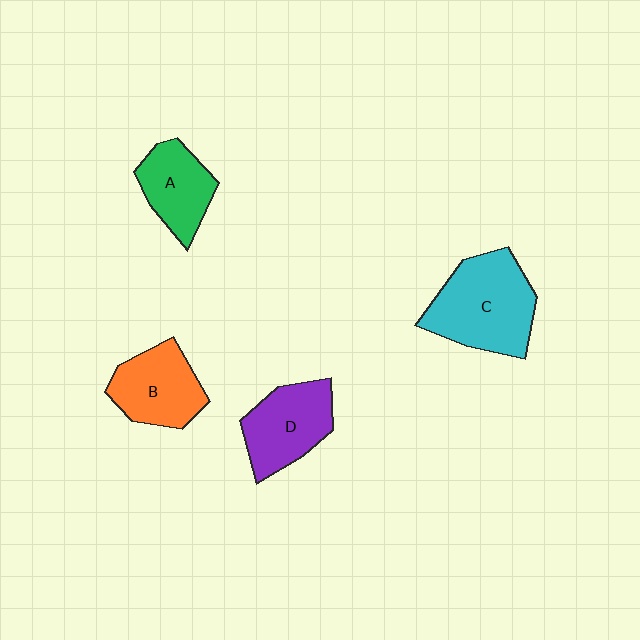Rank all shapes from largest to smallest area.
From largest to smallest: C (cyan), D (purple), B (orange), A (green).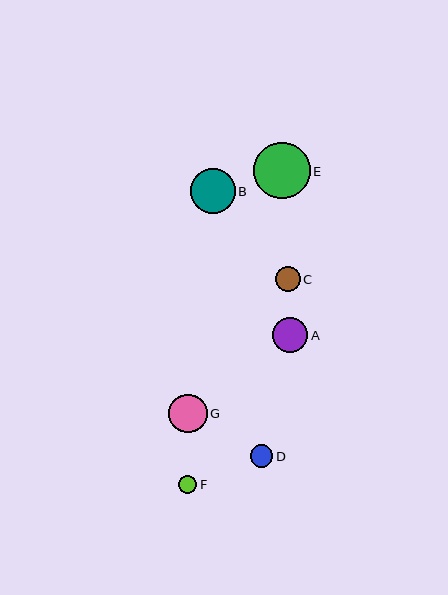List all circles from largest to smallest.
From largest to smallest: E, B, G, A, C, D, F.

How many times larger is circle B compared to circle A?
Circle B is approximately 1.3 times the size of circle A.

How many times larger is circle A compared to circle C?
Circle A is approximately 1.4 times the size of circle C.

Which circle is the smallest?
Circle F is the smallest with a size of approximately 18 pixels.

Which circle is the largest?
Circle E is the largest with a size of approximately 56 pixels.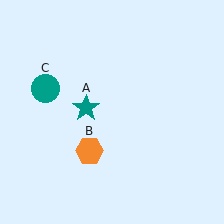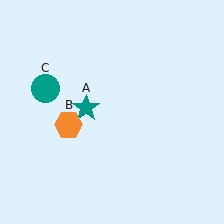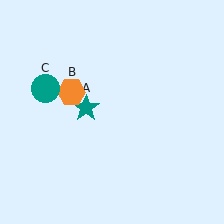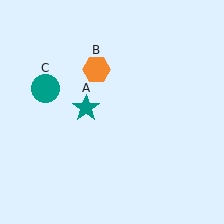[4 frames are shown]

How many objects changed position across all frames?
1 object changed position: orange hexagon (object B).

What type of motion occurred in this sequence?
The orange hexagon (object B) rotated clockwise around the center of the scene.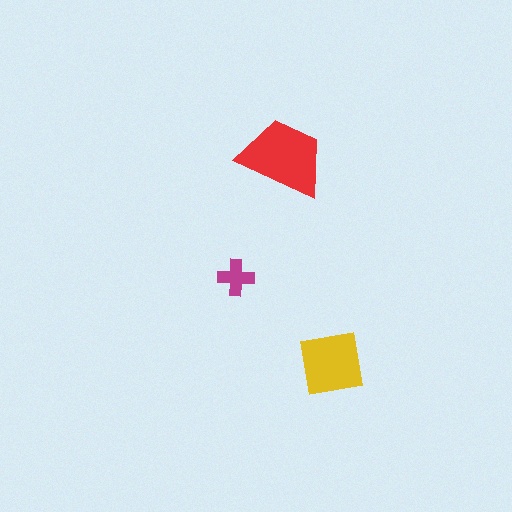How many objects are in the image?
There are 3 objects in the image.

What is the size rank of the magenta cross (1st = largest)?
3rd.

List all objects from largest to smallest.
The red trapezoid, the yellow square, the magenta cross.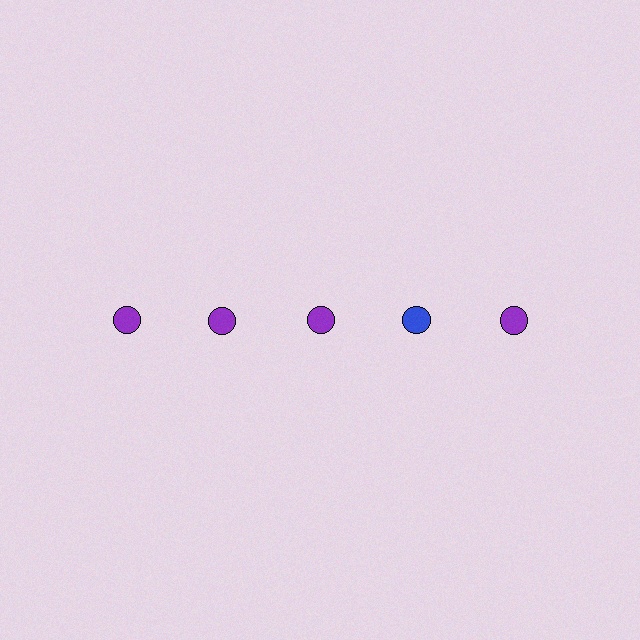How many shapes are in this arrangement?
There are 5 shapes arranged in a grid pattern.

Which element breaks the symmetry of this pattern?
The blue circle in the top row, second from right column breaks the symmetry. All other shapes are purple circles.